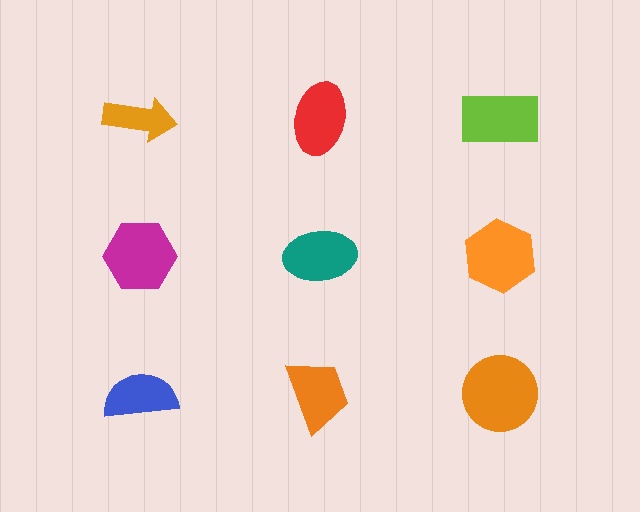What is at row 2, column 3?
An orange hexagon.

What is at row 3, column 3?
An orange circle.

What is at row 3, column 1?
A blue semicircle.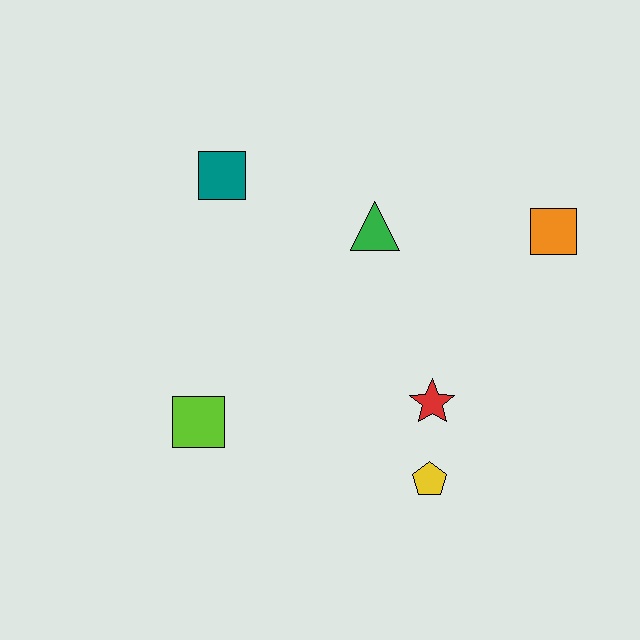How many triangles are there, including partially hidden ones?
There is 1 triangle.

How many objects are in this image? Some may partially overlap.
There are 6 objects.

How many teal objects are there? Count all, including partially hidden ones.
There is 1 teal object.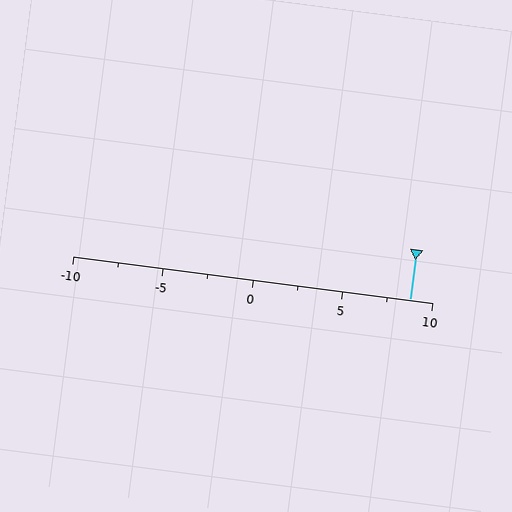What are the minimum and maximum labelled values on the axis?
The axis runs from -10 to 10.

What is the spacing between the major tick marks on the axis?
The major ticks are spaced 5 apart.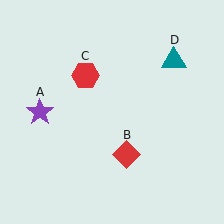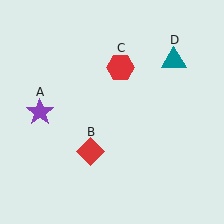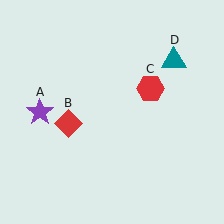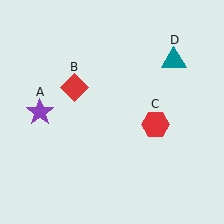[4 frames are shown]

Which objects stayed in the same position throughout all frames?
Purple star (object A) and teal triangle (object D) remained stationary.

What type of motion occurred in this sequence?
The red diamond (object B), red hexagon (object C) rotated clockwise around the center of the scene.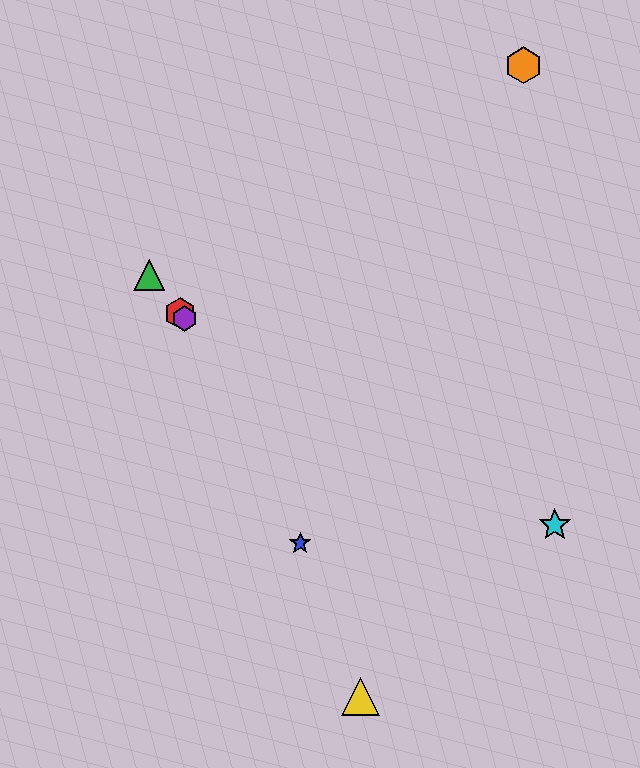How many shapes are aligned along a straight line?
3 shapes (the red hexagon, the green triangle, the purple hexagon) are aligned along a straight line.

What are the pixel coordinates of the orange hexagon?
The orange hexagon is at (523, 65).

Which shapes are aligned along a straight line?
The red hexagon, the green triangle, the purple hexagon are aligned along a straight line.